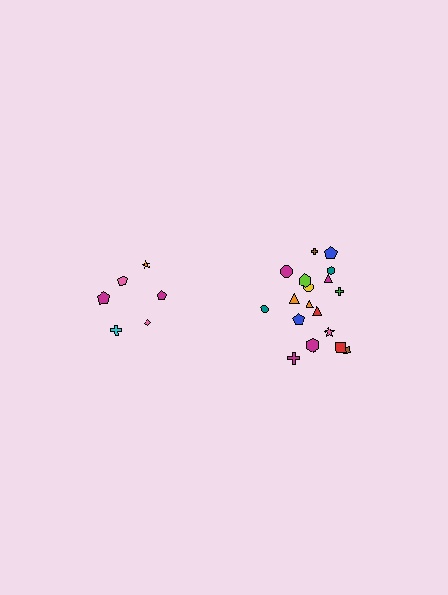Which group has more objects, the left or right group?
The right group.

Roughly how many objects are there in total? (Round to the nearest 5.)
Roughly 25 objects in total.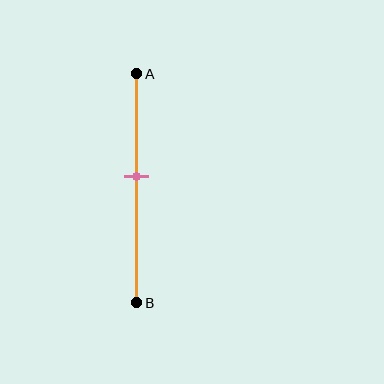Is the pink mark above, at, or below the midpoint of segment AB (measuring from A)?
The pink mark is above the midpoint of segment AB.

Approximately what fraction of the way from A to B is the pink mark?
The pink mark is approximately 45% of the way from A to B.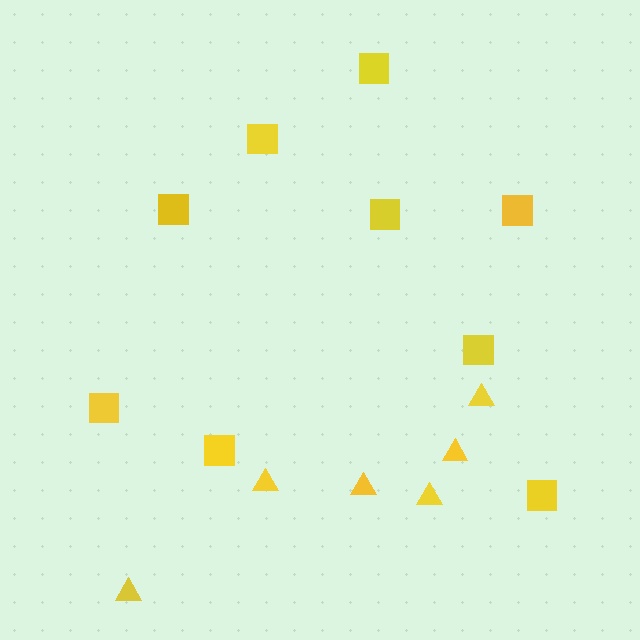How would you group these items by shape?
There are 2 groups: one group of triangles (6) and one group of squares (9).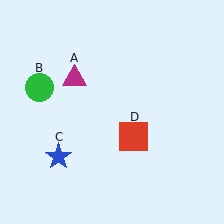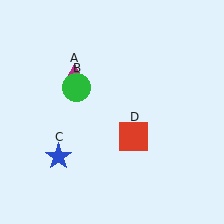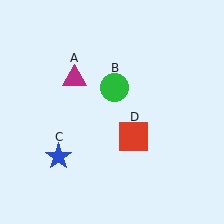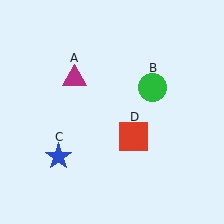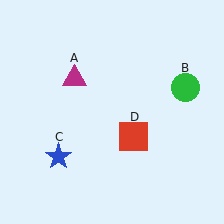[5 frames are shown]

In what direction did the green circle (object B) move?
The green circle (object B) moved right.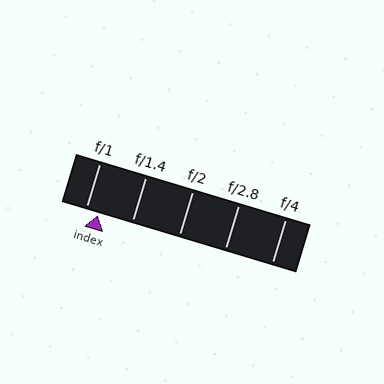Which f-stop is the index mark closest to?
The index mark is closest to f/1.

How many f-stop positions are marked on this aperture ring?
There are 5 f-stop positions marked.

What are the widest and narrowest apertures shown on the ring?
The widest aperture shown is f/1 and the narrowest is f/4.